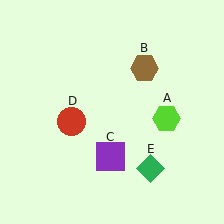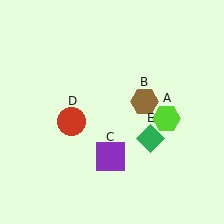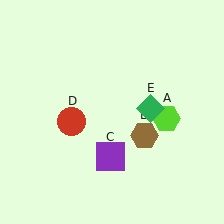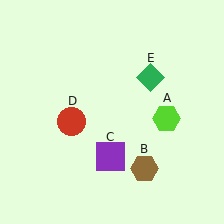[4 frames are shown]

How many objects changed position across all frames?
2 objects changed position: brown hexagon (object B), green diamond (object E).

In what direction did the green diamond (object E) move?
The green diamond (object E) moved up.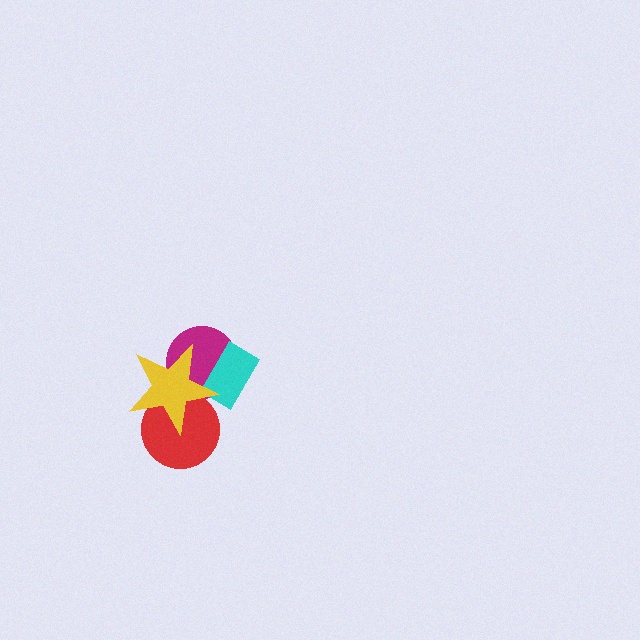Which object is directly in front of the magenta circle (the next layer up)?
The cyan rectangle is directly in front of the magenta circle.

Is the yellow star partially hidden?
No, no other shape covers it.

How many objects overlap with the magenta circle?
2 objects overlap with the magenta circle.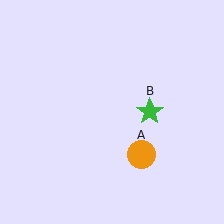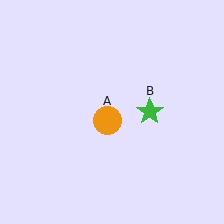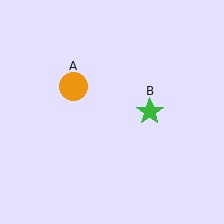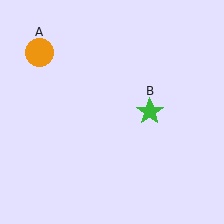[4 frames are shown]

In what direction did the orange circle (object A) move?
The orange circle (object A) moved up and to the left.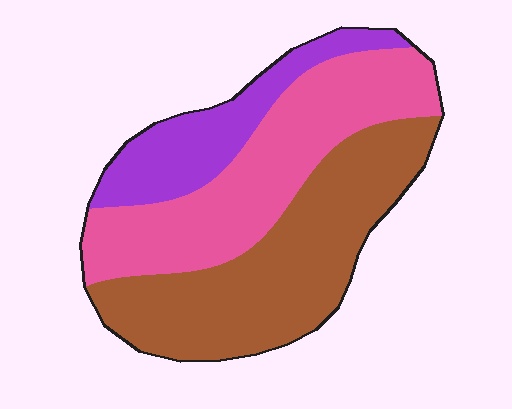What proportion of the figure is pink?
Pink takes up about three eighths (3/8) of the figure.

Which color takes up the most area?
Brown, at roughly 45%.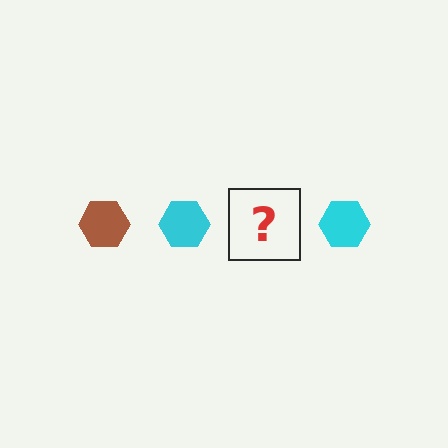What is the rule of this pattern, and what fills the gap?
The rule is that the pattern cycles through brown, cyan hexagons. The gap should be filled with a brown hexagon.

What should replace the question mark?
The question mark should be replaced with a brown hexagon.